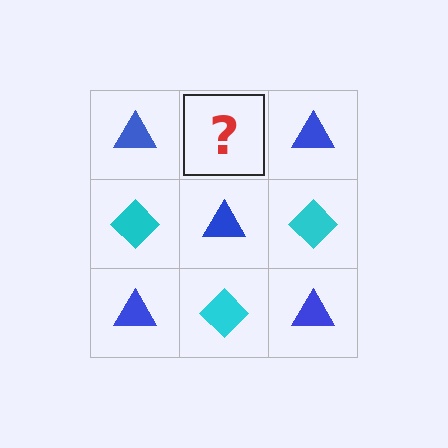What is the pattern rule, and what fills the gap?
The rule is that it alternates blue triangle and cyan diamond in a checkerboard pattern. The gap should be filled with a cyan diamond.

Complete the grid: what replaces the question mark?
The question mark should be replaced with a cyan diamond.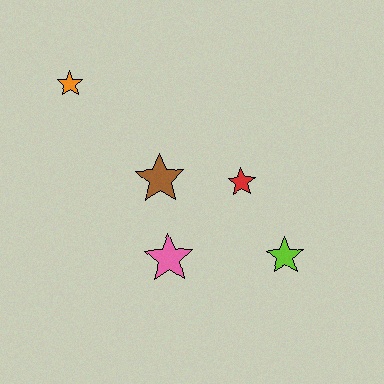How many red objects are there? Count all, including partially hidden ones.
There is 1 red object.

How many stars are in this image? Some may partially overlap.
There are 5 stars.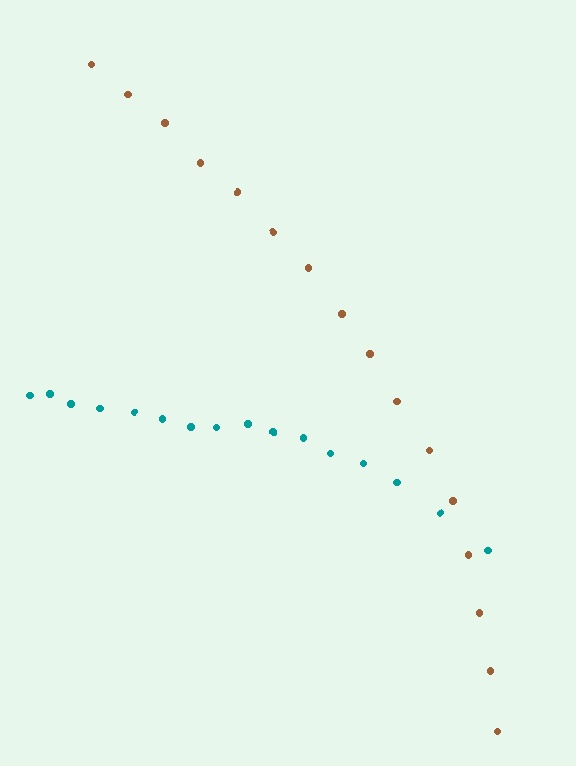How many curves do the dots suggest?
There are 2 distinct paths.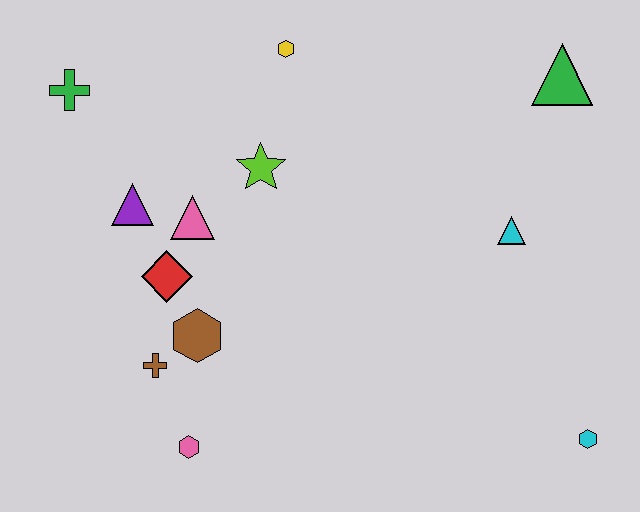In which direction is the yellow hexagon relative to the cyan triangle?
The yellow hexagon is to the left of the cyan triangle.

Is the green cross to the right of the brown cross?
No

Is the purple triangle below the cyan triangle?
No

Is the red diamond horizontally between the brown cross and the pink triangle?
Yes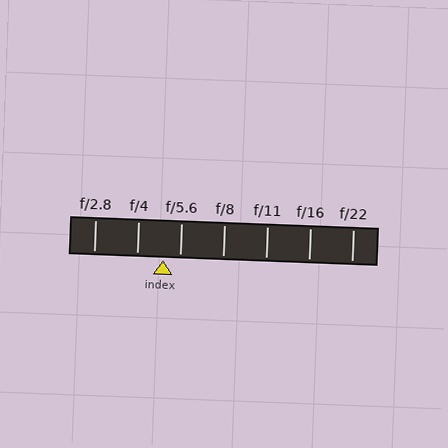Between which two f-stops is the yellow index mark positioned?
The index mark is between f/4 and f/5.6.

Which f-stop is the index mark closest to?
The index mark is closest to f/5.6.